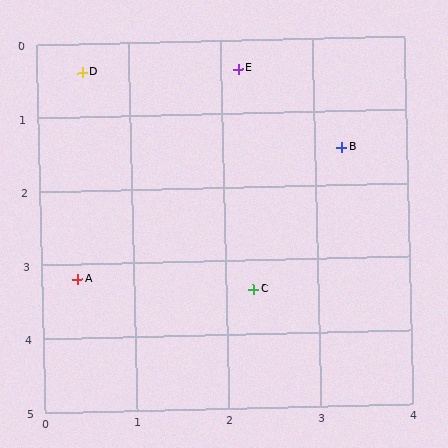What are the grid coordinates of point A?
Point A is at approximately (0.4, 3.2).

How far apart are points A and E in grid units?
Points A and E are about 3.3 grid units apart.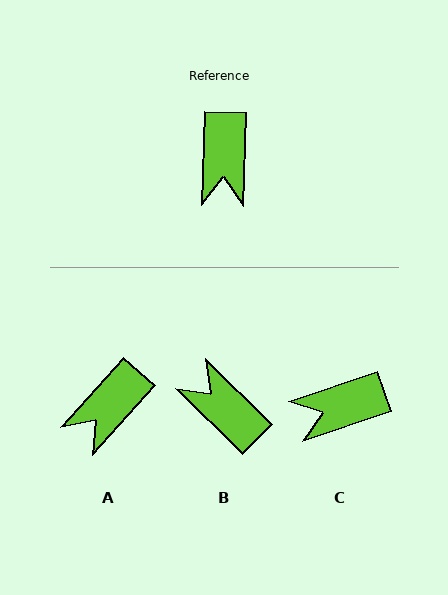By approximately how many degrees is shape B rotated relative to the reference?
Approximately 134 degrees clockwise.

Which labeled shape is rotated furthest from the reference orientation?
B, about 134 degrees away.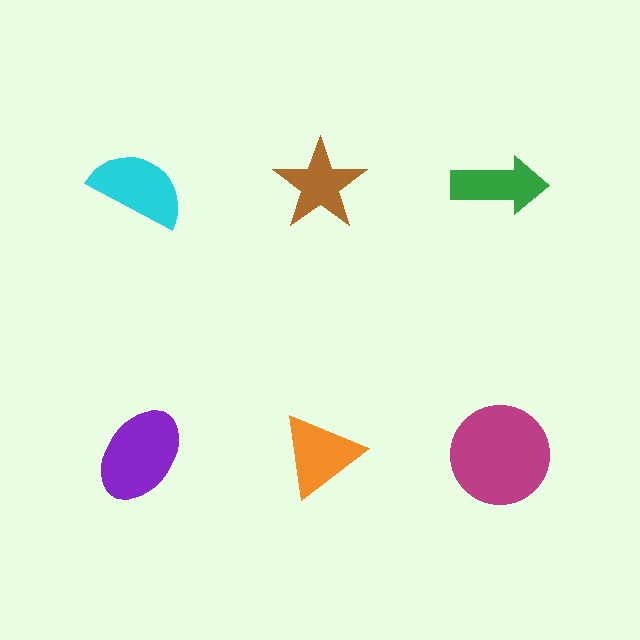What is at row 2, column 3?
A magenta circle.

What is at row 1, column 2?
A brown star.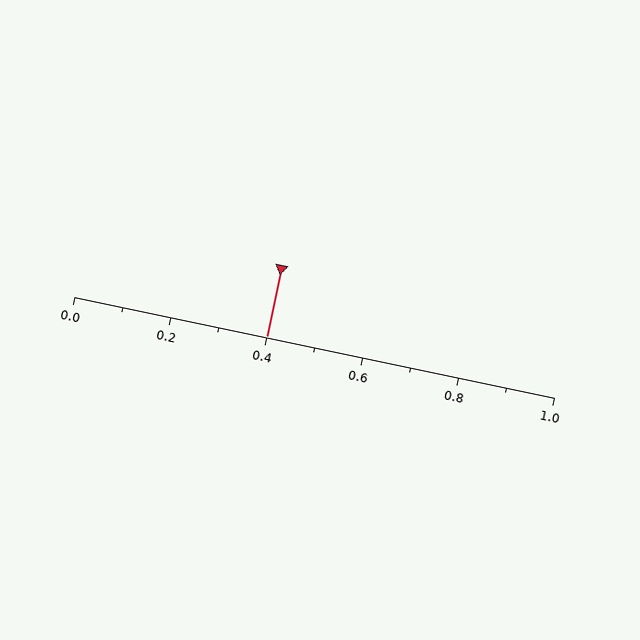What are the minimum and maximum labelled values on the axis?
The axis runs from 0.0 to 1.0.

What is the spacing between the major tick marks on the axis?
The major ticks are spaced 0.2 apart.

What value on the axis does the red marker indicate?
The marker indicates approximately 0.4.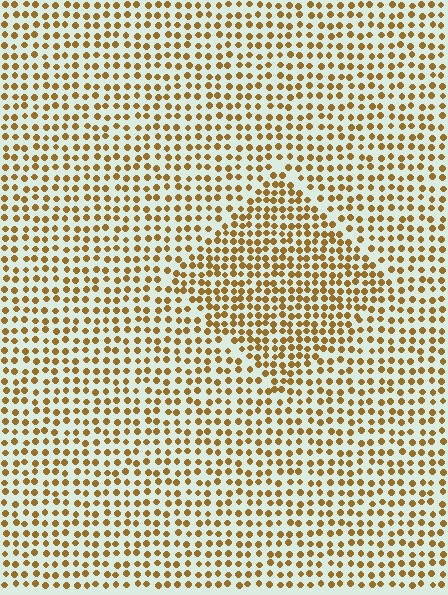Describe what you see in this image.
The image contains small brown elements arranged at two different densities. A diamond-shaped region is visible where the elements are more densely packed than the surrounding area.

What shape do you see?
I see a diamond.